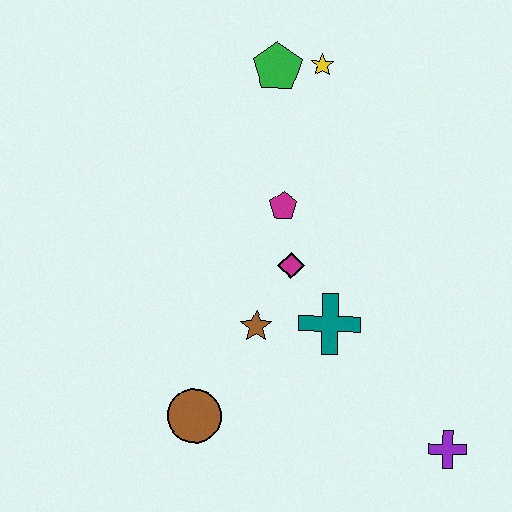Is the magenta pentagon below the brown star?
No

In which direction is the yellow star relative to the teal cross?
The yellow star is above the teal cross.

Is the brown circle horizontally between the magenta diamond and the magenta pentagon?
No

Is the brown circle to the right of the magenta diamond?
No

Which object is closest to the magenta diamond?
The magenta pentagon is closest to the magenta diamond.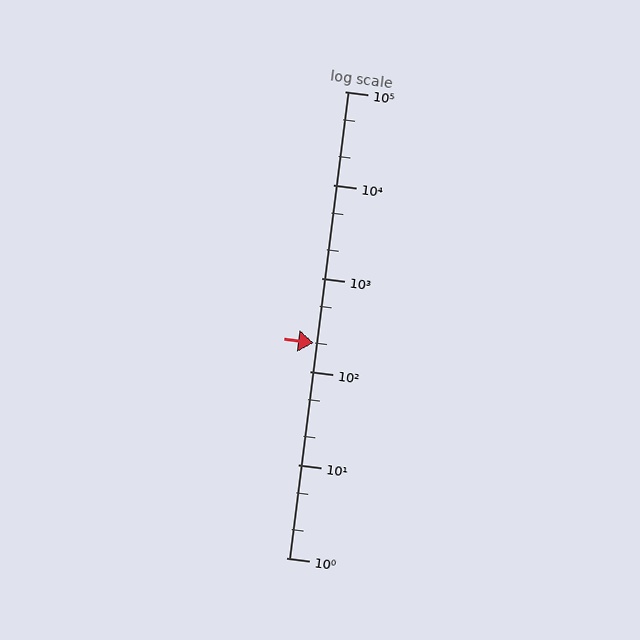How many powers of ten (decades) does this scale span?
The scale spans 5 decades, from 1 to 100000.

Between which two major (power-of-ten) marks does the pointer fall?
The pointer is between 100 and 1000.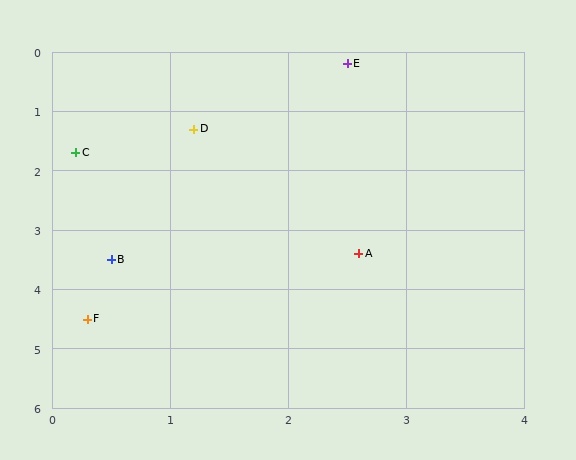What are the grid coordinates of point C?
Point C is at approximately (0.2, 1.7).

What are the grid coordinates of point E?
Point E is at approximately (2.5, 0.2).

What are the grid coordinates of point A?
Point A is at approximately (2.6, 3.4).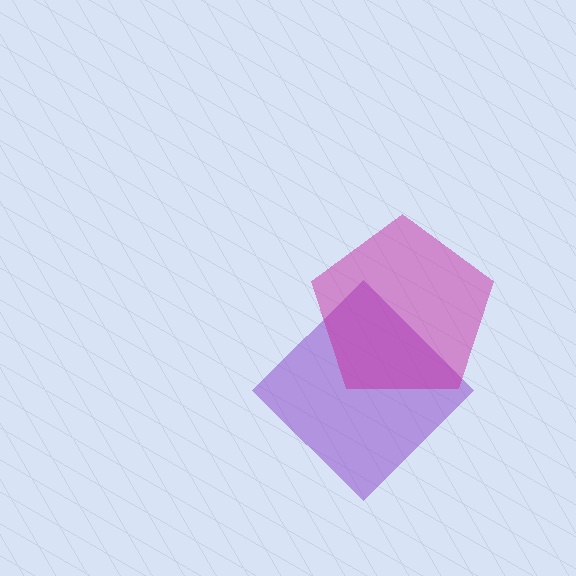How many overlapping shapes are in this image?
There are 2 overlapping shapes in the image.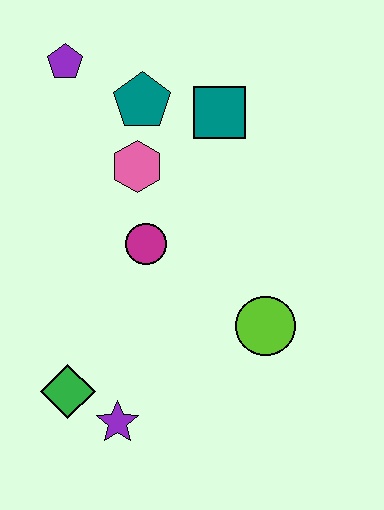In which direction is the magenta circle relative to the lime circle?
The magenta circle is to the left of the lime circle.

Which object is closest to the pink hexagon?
The teal pentagon is closest to the pink hexagon.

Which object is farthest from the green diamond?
The purple pentagon is farthest from the green diamond.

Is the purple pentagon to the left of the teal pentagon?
Yes